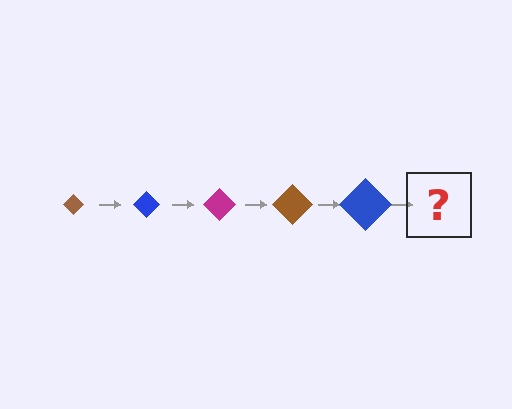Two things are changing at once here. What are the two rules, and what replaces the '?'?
The two rules are that the diamond grows larger each step and the color cycles through brown, blue, and magenta. The '?' should be a magenta diamond, larger than the previous one.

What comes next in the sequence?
The next element should be a magenta diamond, larger than the previous one.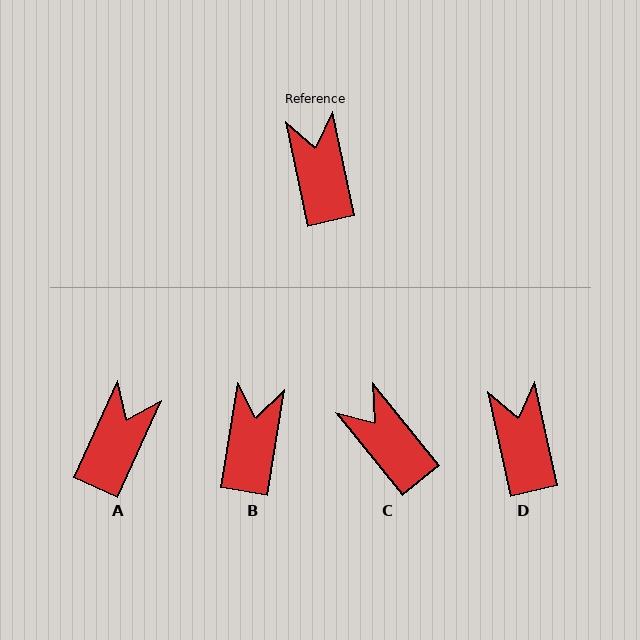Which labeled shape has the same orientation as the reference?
D.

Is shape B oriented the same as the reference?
No, it is off by about 21 degrees.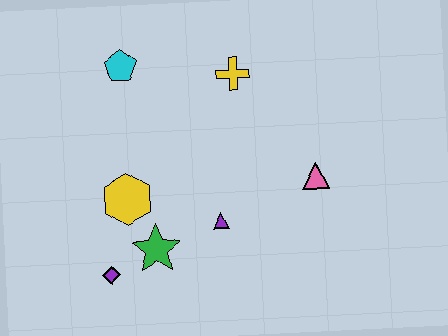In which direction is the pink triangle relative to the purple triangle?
The pink triangle is to the right of the purple triangle.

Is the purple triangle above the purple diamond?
Yes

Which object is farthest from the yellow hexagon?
The pink triangle is farthest from the yellow hexagon.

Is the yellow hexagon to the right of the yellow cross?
No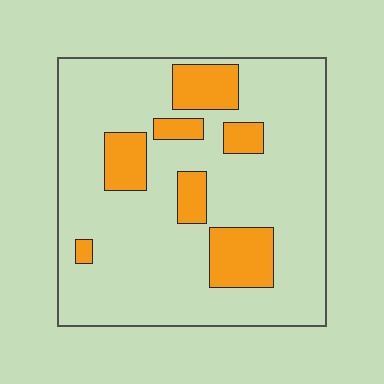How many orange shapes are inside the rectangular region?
7.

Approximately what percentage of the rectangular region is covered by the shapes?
Approximately 20%.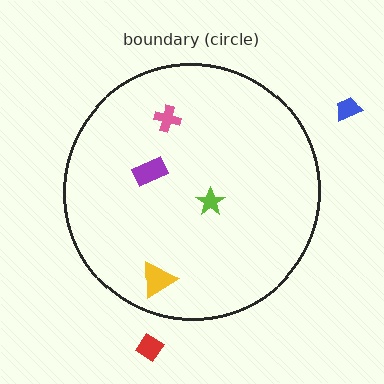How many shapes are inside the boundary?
4 inside, 2 outside.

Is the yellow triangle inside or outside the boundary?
Inside.